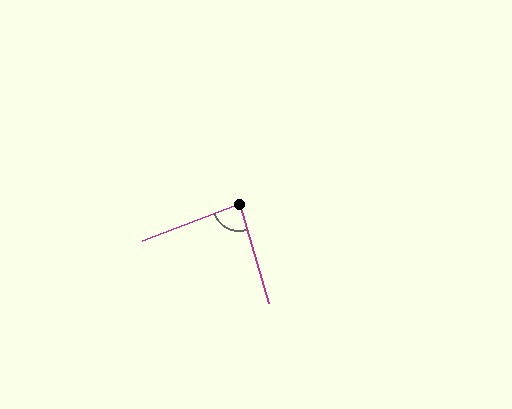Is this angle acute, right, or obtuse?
It is approximately a right angle.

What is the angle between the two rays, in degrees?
Approximately 86 degrees.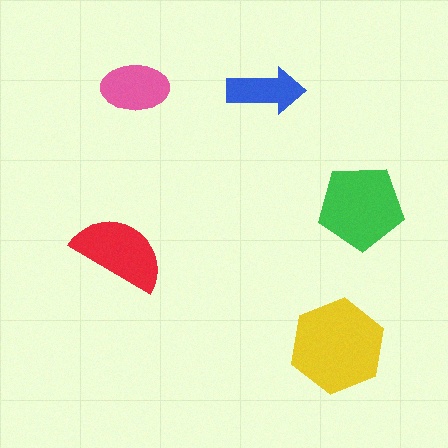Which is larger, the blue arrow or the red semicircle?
The red semicircle.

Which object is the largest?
The yellow hexagon.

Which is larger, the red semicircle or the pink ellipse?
The red semicircle.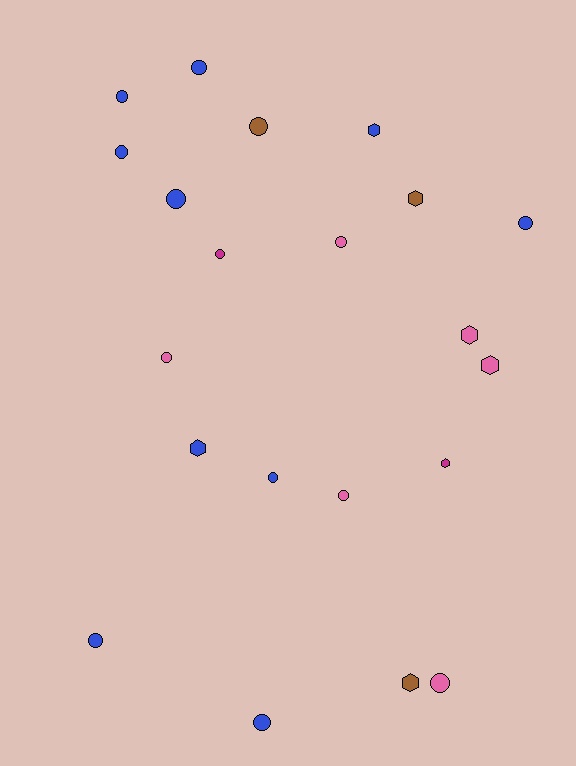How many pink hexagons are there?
There are 2 pink hexagons.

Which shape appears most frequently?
Circle, with 14 objects.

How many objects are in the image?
There are 21 objects.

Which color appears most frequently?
Blue, with 10 objects.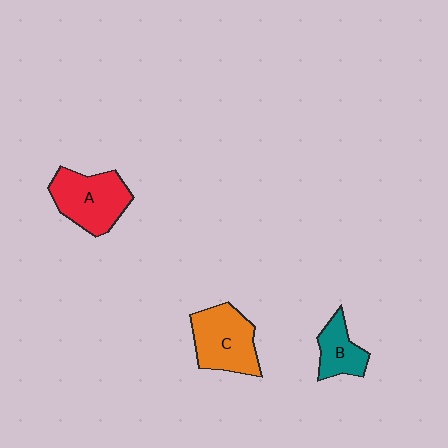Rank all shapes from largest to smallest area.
From largest to smallest: A (red), C (orange), B (teal).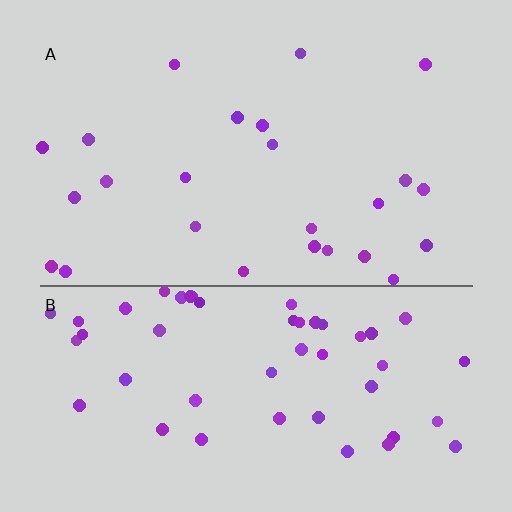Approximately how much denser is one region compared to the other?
Approximately 2.0× — region B over region A.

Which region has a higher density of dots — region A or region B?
B (the bottom).